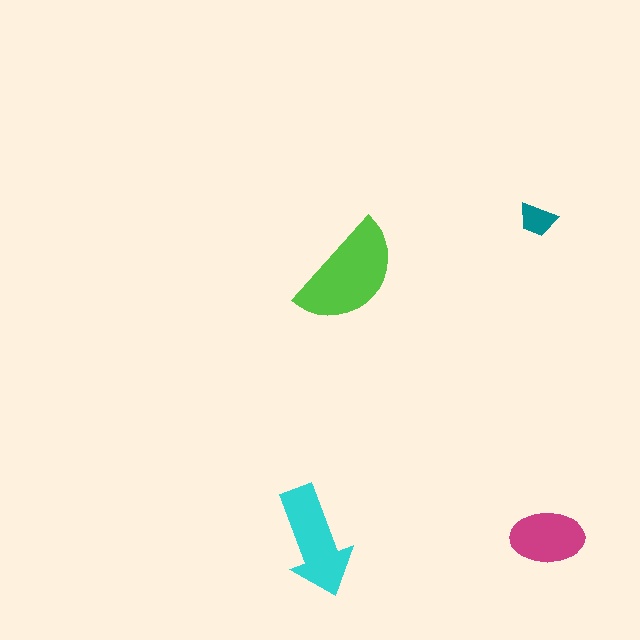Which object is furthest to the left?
The cyan arrow is leftmost.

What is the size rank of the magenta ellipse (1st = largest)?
3rd.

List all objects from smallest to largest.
The teal trapezoid, the magenta ellipse, the cyan arrow, the lime semicircle.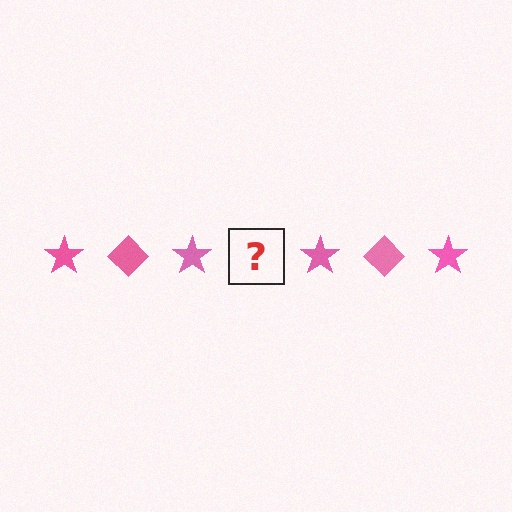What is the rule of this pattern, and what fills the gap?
The rule is that the pattern cycles through star, diamond shapes in pink. The gap should be filled with a pink diamond.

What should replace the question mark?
The question mark should be replaced with a pink diamond.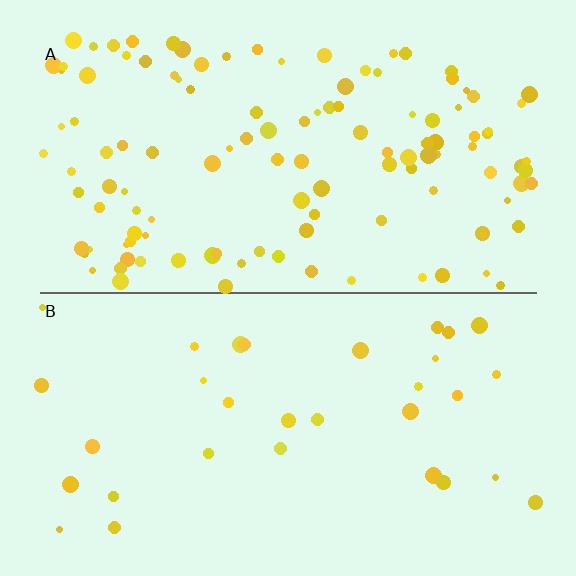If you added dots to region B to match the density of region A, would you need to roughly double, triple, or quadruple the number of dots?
Approximately quadruple.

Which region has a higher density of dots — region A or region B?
A (the top).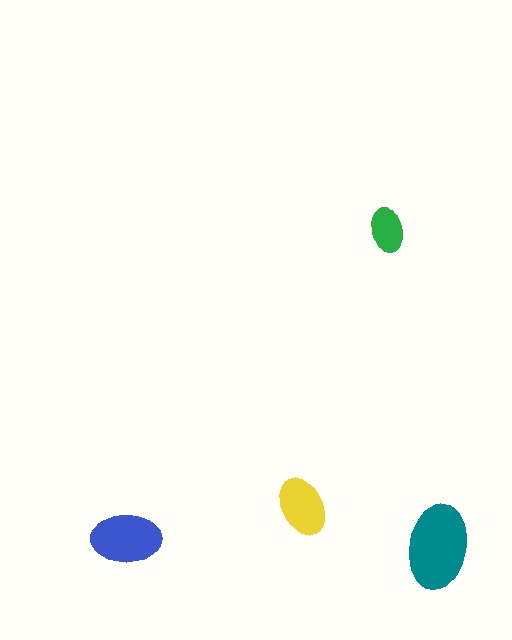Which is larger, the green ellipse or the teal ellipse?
The teal one.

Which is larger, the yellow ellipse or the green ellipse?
The yellow one.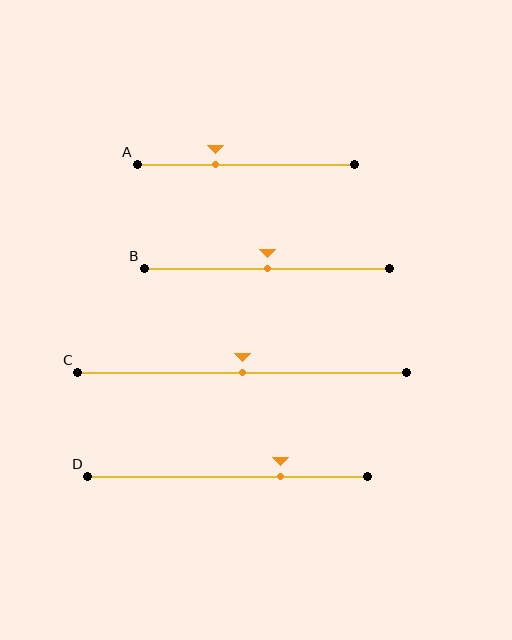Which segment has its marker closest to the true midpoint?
Segment B has its marker closest to the true midpoint.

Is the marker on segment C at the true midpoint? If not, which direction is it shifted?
Yes, the marker on segment C is at the true midpoint.